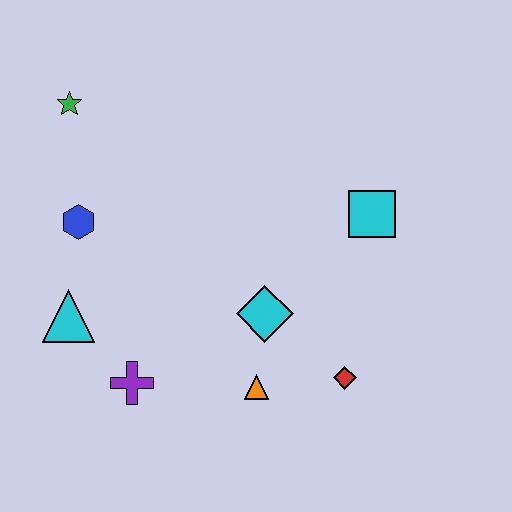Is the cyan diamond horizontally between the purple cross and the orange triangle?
No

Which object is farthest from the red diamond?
The green star is farthest from the red diamond.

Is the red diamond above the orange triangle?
Yes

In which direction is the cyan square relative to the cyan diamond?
The cyan square is to the right of the cyan diamond.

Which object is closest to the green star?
The blue hexagon is closest to the green star.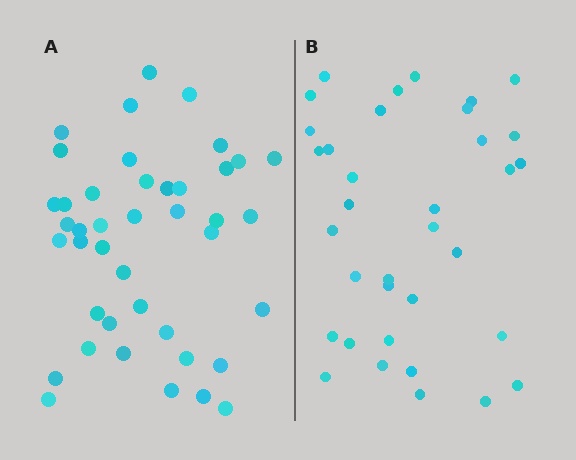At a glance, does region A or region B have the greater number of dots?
Region A (the left region) has more dots.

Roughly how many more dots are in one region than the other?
Region A has roughly 8 or so more dots than region B.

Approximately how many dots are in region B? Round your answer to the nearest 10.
About 40 dots. (The exact count is 35, which rounds to 40.)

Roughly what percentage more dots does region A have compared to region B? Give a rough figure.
About 20% more.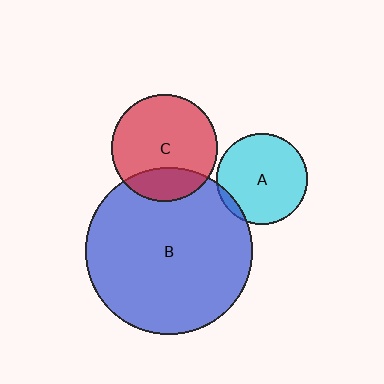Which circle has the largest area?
Circle B (blue).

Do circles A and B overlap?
Yes.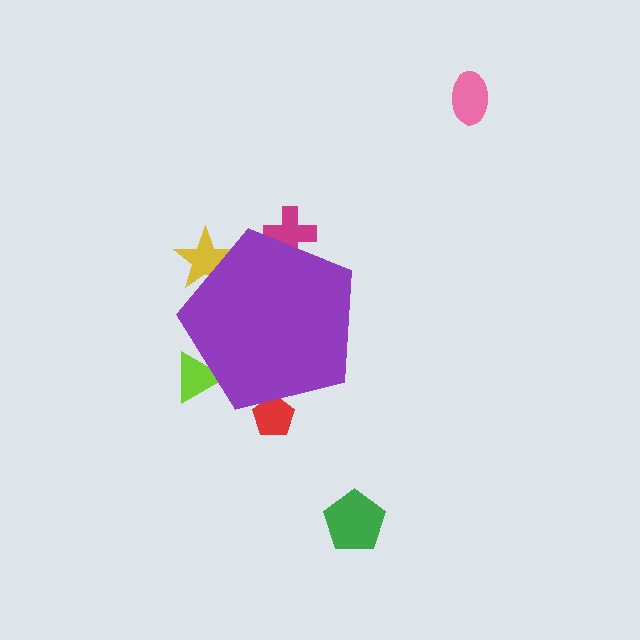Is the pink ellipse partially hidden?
No, the pink ellipse is fully visible.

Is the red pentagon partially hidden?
Yes, the red pentagon is partially hidden behind the purple pentagon.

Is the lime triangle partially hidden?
Yes, the lime triangle is partially hidden behind the purple pentagon.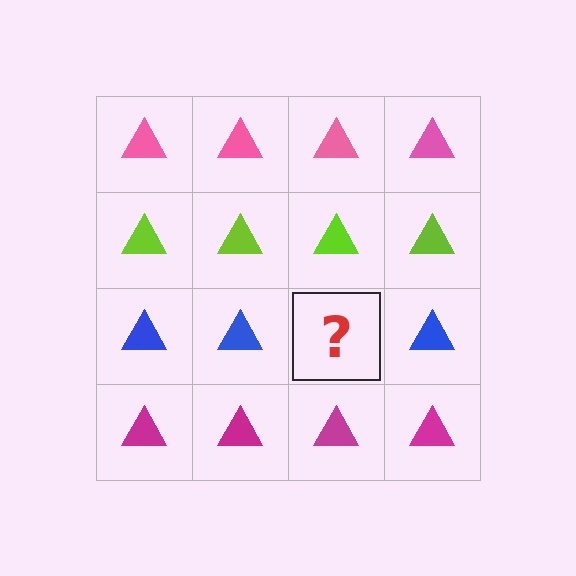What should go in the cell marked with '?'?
The missing cell should contain a blue triangle.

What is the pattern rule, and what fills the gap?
The rule is that each row has a consistent color. The gap should be filled with a blue triangle.